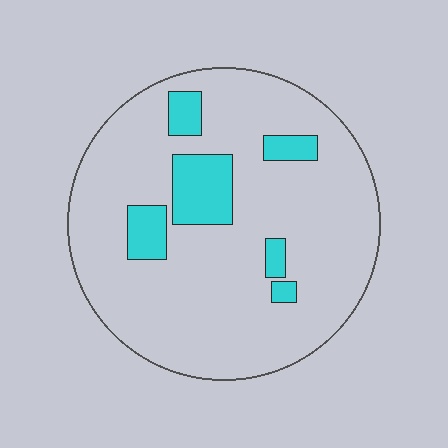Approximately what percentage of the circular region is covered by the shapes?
Approximately 15%.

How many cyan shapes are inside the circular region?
6.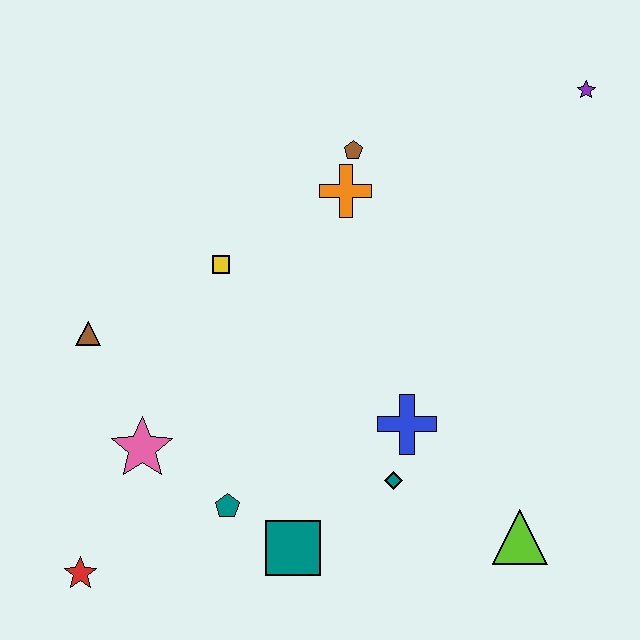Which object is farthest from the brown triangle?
The purple star is farthest from the brown triangle.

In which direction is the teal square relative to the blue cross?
The teal square is below the blue cross.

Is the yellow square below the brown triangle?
No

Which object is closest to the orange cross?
The brown pentagon is closest to the orange cross.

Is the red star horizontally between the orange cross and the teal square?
No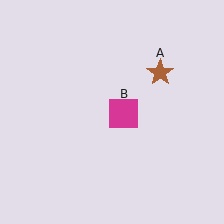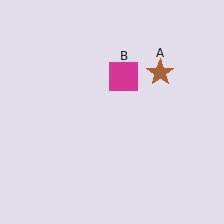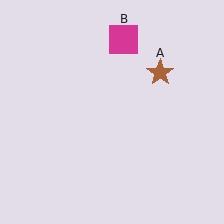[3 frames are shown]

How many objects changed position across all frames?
1 object changed position: magenta square (object B).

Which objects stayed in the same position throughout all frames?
Brown star (object A) remained stationary.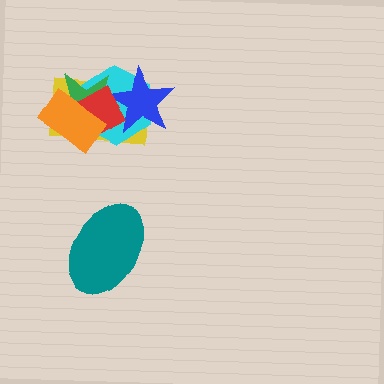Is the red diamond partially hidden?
Yes, it is partially covered by another shape.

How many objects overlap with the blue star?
4 objects overlap with the blue star.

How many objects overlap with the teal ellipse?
0 objects overlap with the teal ellipse.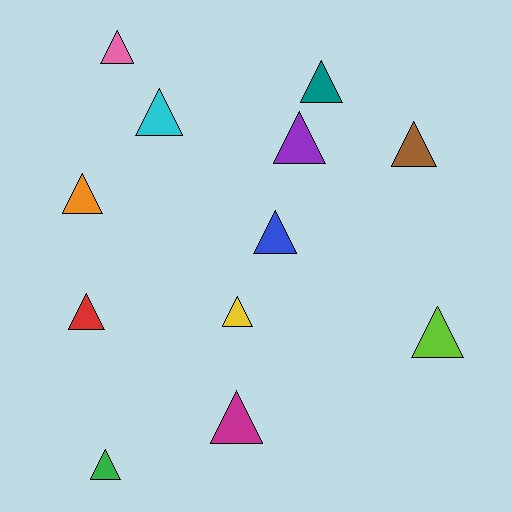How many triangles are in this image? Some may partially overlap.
There are 12 triangles.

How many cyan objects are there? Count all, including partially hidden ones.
There is 1 cyan object.